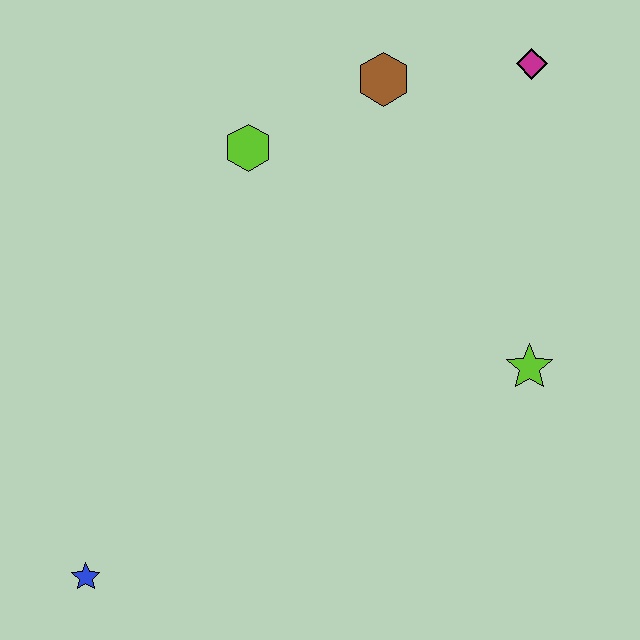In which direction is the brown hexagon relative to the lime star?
The brown hexagon is above the lime star.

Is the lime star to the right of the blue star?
Yes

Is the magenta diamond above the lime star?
Yes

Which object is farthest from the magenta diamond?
The blue star is farthest from the magenta diamond.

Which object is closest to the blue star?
The lime hexagon is closest to the blue star.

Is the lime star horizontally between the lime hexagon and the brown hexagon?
No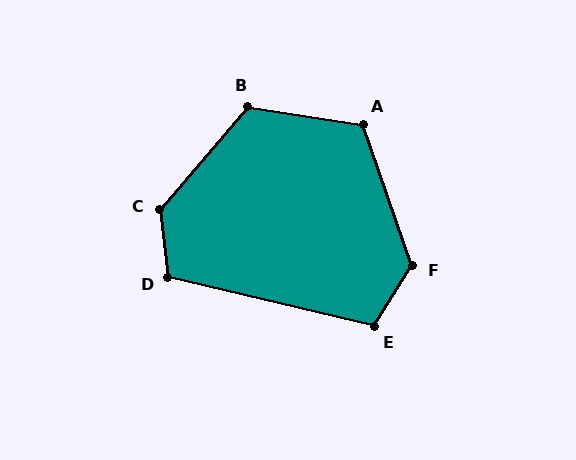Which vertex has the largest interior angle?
C, at approximately 133 degrees.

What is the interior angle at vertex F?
Approximately 129 degrees (obtuse).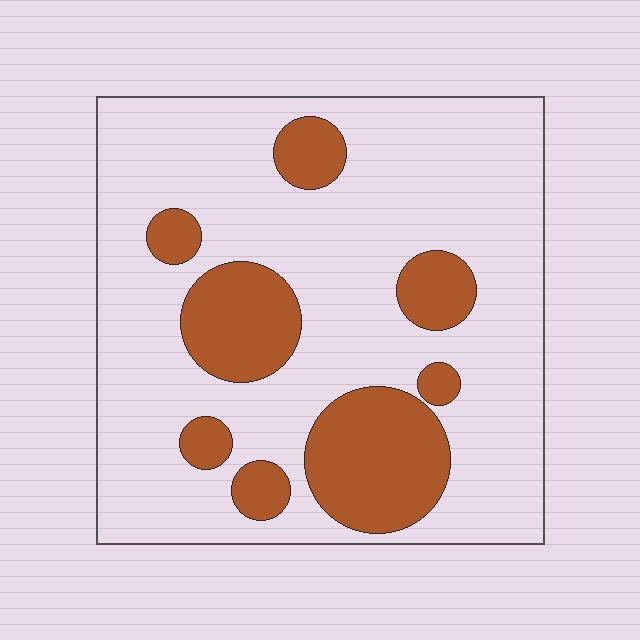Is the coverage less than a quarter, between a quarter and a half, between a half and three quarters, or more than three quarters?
Less than a quarter.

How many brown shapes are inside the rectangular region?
8.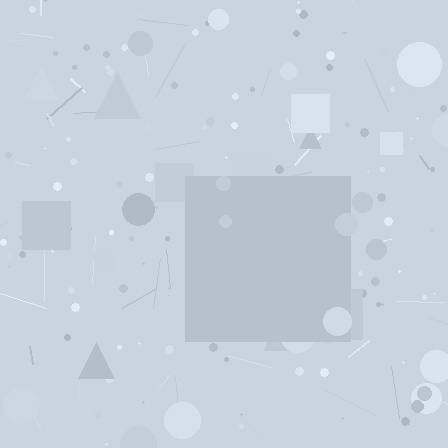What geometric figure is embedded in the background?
A square is embedded in the background.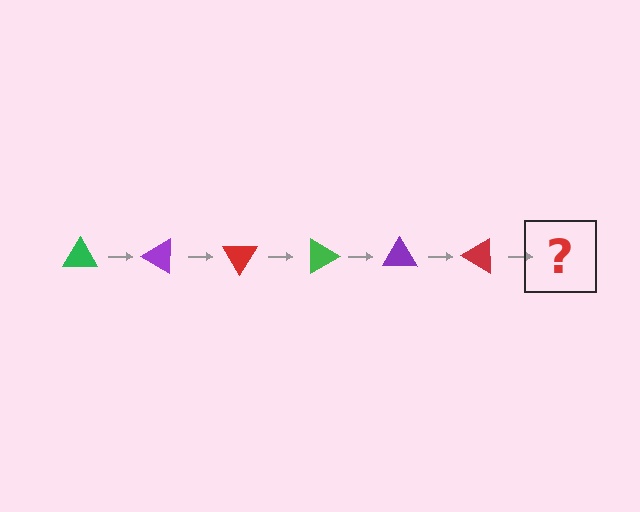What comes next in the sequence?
The next element should be a green triangle, rotated 180 degrees from the start.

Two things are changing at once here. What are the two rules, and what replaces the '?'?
The two rules are that it rotates 30 degrees each step and the color cycles through green, purple, and red. The '?' should be a green triangle, rotated 180 degrees from the start.